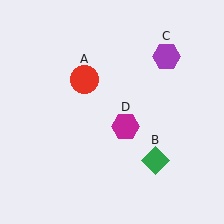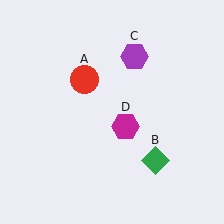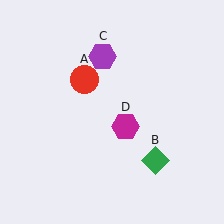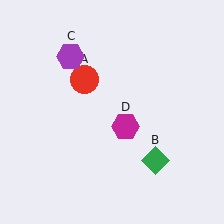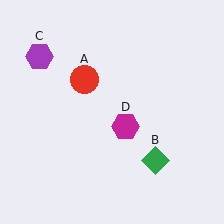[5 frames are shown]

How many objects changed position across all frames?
1 object changed position: purple hexagon (object C).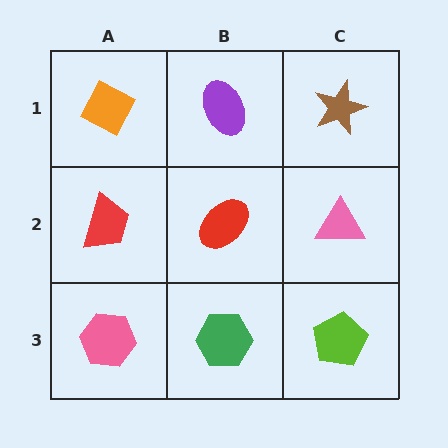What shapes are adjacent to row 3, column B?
A red ellipse (row 2, column B), a pink hexagon (row 3, column A), a lime pentagon (row 3, column C).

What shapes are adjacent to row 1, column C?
A pink triangle (row 2, column C), a purple ellipse (row 1, column B).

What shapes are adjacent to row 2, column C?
A brown star (row 1, column C), a lime pentagon (row 3, column C), a red ellipse (row 2, column B).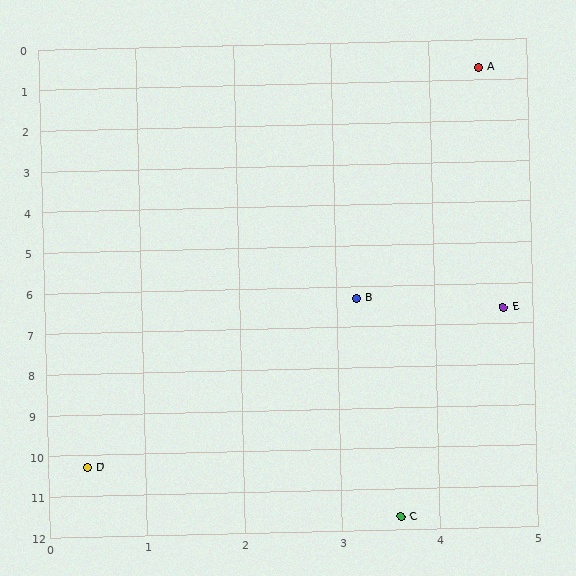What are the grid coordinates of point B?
Point B is at approximately (3.2, 6.3).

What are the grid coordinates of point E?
Point E is at approximately (4.7, 6.6).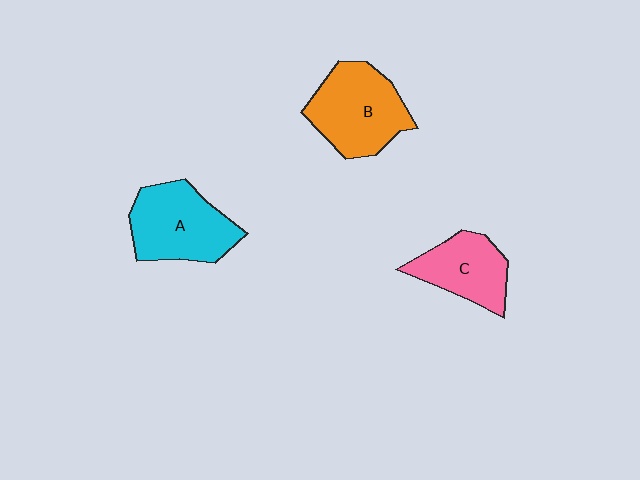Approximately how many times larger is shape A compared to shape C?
Approximately 1.3 times.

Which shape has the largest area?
Shape B (orange).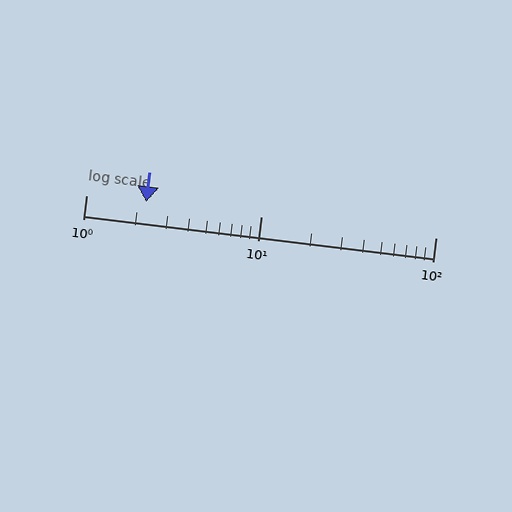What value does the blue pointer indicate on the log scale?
The pointer indicates approximately 2.2.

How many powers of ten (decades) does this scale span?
The scale spans 2 decades, from 1 to 100.